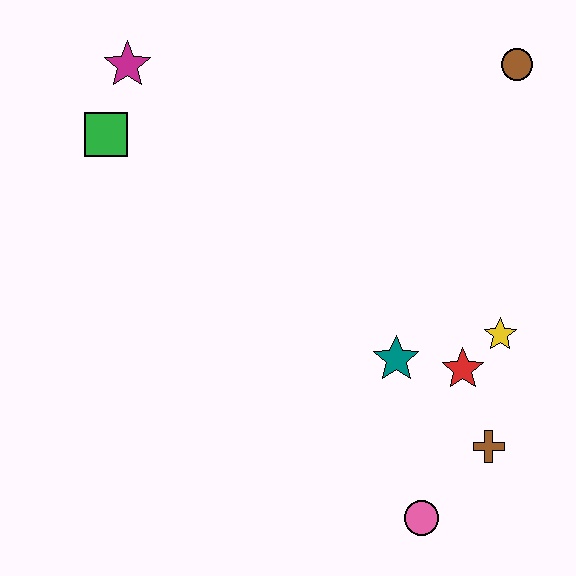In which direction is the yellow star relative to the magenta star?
The yellow star is to the right of the magenta star.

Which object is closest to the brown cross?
The red star is closest to the brown cross.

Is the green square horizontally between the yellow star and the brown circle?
No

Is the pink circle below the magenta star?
Yes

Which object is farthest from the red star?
The magenta star is farthest from the red star.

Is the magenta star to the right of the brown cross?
No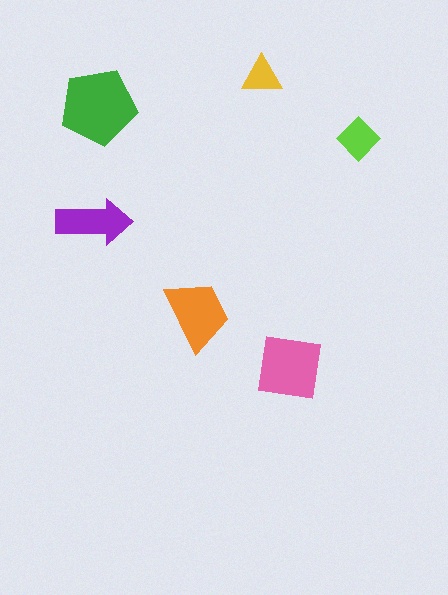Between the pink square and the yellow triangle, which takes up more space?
The pink square.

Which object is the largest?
The green pentagon.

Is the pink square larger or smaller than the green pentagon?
Smaller.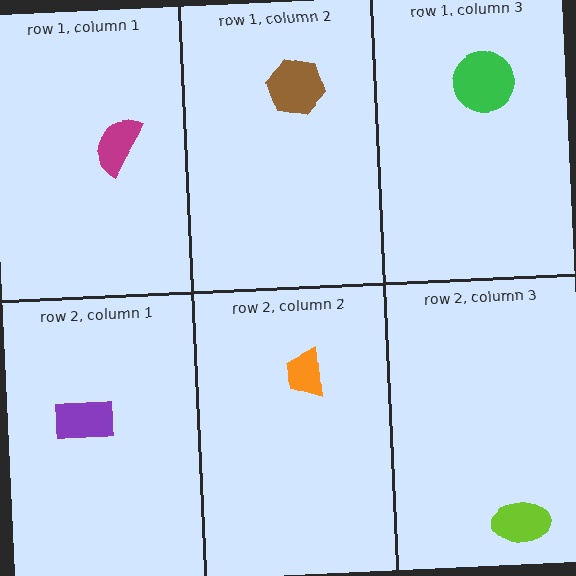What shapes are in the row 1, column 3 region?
The green circle.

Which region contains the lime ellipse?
The row 2, column 3 region.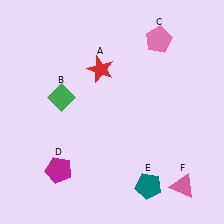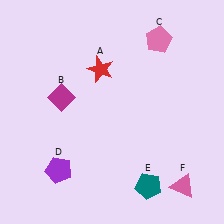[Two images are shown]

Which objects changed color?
B changed from green to magenta. D changed from magenta to purple.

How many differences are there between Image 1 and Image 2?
There are 2 differences between the two images.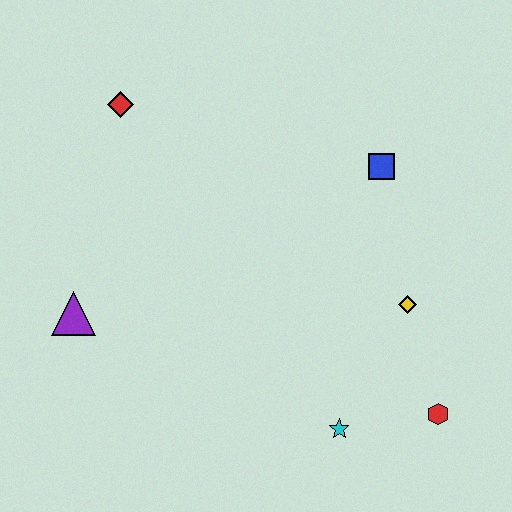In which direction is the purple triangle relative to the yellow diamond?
The purple triangle is to the left of the yellow diamond.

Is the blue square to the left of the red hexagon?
Yes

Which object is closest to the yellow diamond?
The red hexagon is closest to the yellow diamond.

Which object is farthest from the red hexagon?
The red diamond is farthest from the red hexagon.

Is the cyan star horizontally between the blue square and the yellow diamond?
No